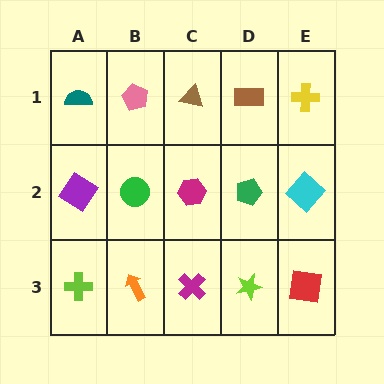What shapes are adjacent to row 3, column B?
A green circle (row 2, column B), a lime cross (row 3, column A), a magenta cross (row 3, column C).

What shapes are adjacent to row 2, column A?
A teal semicircle (row 1, column A), a lime cross (row 3, column A), a green circle (row 2, column B).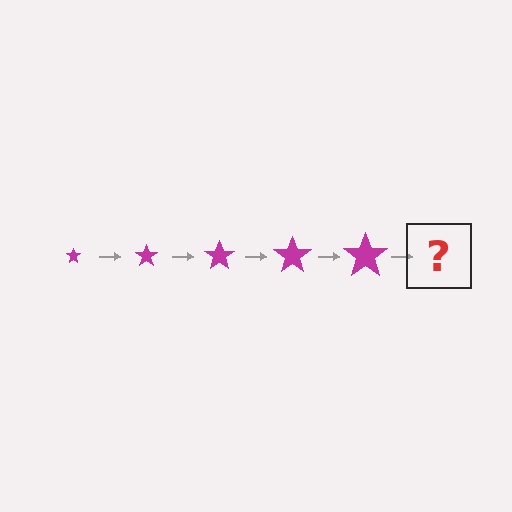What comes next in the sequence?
The next element should be a magenta star, larger than the previous one.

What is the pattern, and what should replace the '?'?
The pattern is that the star gets progressively larger each step. The '?' should be a magenta star, larger than the previous one.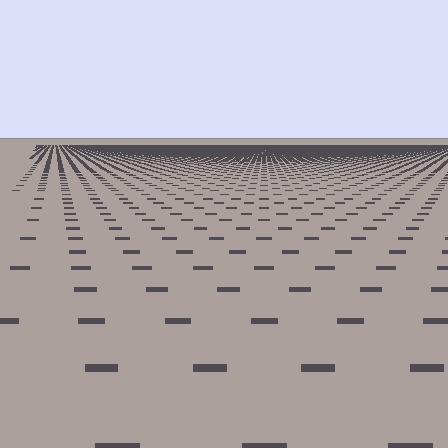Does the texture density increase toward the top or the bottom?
Density increases toward the top.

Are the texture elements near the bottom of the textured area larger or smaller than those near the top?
Larger. Near the bottom, elements are closer to the viewer and appear at a bigger on-screen size.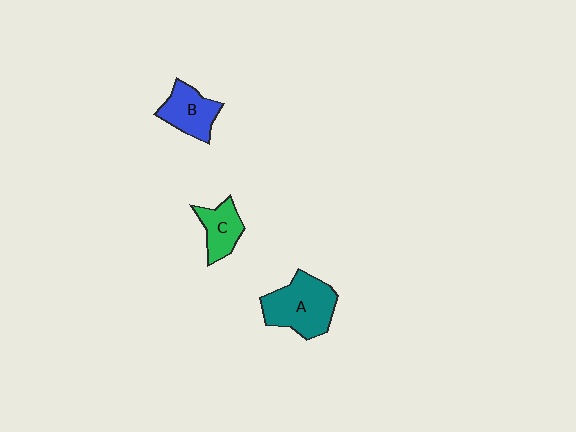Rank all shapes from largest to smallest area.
From largest to smallest: A (teal), B (blue), C (green).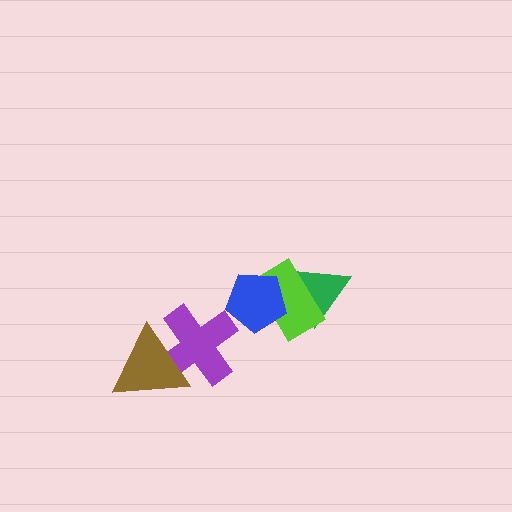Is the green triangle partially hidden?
Yes, it is partially covered by another shape.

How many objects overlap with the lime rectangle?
2 objects overlap with the lime rectangle.